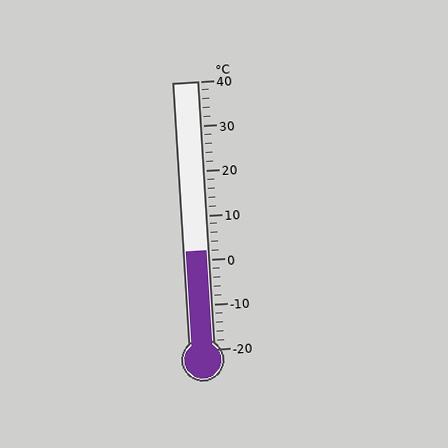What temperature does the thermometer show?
The thermometer shows approximately 2°C.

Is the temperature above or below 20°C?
The temperature is below 20°C.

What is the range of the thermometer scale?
The thermometer scale ranges from -20°C to 40°C.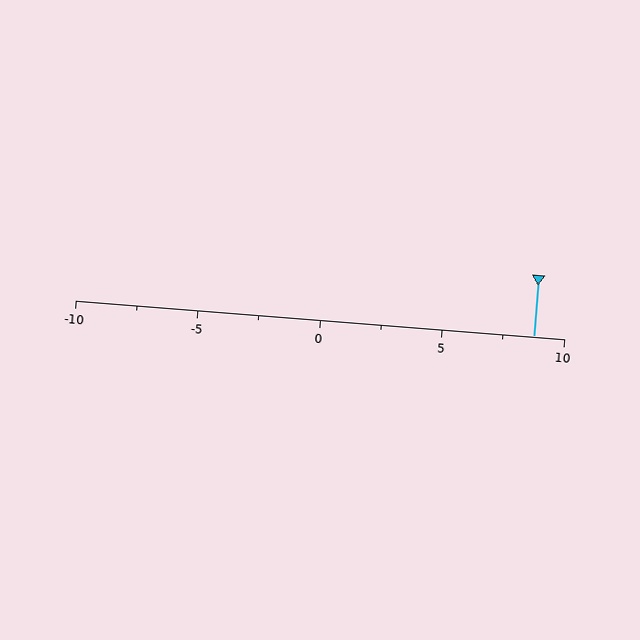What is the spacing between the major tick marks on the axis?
The major ticks are spaced 5 apart.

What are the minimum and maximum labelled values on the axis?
The axis runs from -10 to 10.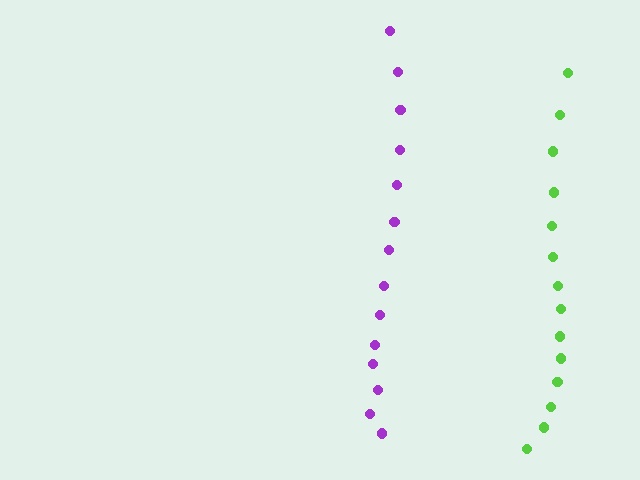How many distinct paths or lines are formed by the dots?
There are 2 distinct paths.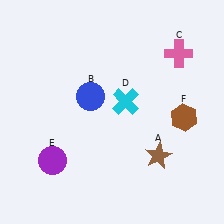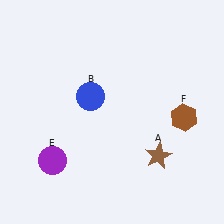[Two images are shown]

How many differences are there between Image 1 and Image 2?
There are 2 differences between the two images.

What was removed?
The cyan cross (D), the pink cross (C) were removed in Image 2.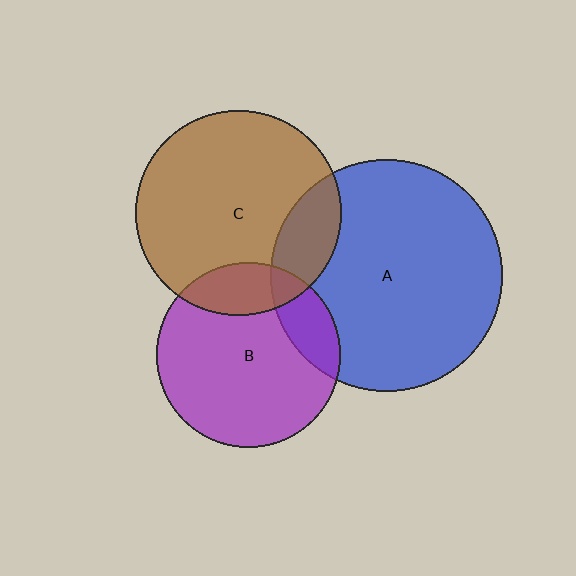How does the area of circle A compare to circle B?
Approximately 1.6 times.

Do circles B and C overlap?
Yes.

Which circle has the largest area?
Circle A (blue).